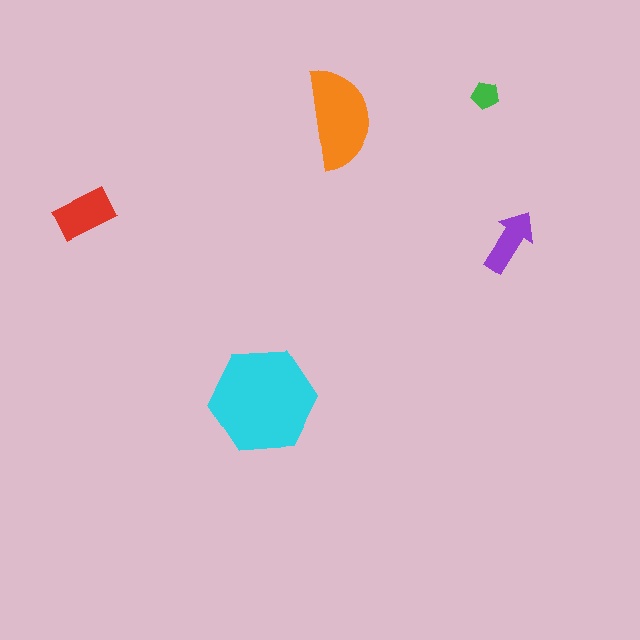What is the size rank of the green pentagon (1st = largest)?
5th.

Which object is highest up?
The green pentagon is topmost.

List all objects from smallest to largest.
The green pentagon, the purple arrow, the red rectangle, the orange semicircle, the cyan hexagon.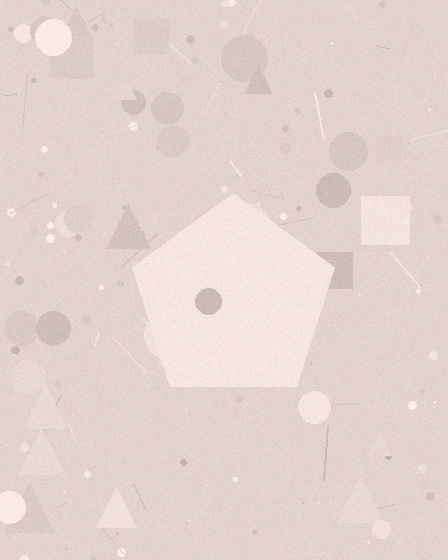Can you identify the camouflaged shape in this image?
The camouflaged shape is a pentagon.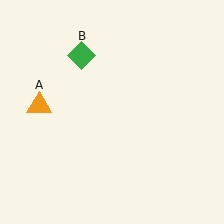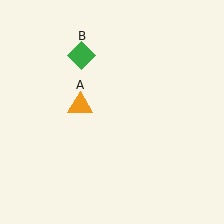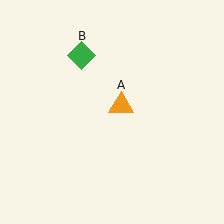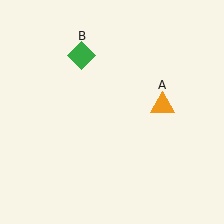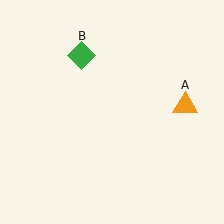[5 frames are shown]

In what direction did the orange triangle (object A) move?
The orange triangle (object A) moved right.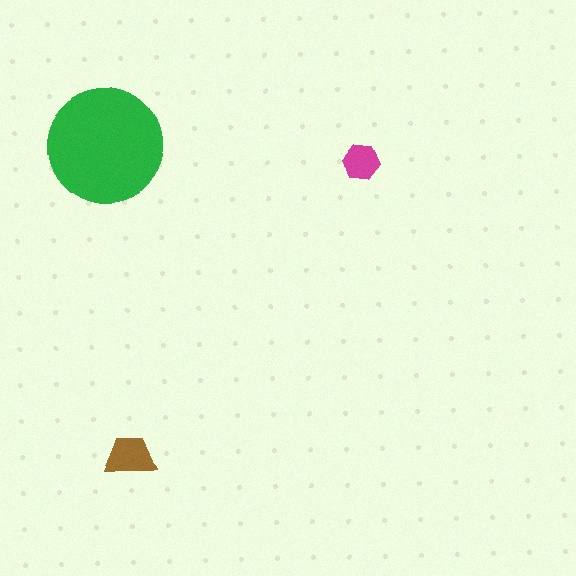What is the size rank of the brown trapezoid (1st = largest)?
2nd.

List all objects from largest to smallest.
The green circle, the brown trapezoid, the magenta hexagon.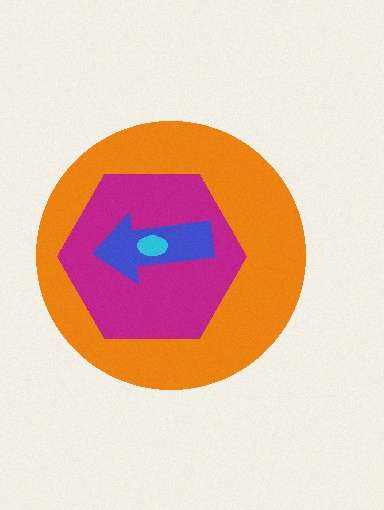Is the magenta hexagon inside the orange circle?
Yes.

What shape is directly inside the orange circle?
The magenta hexagon.